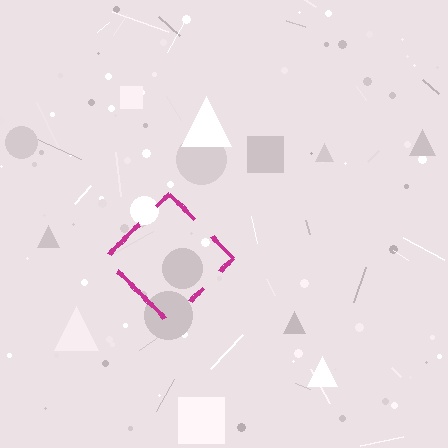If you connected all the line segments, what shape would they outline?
They would outline a diamond.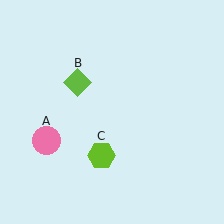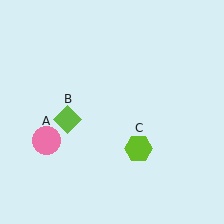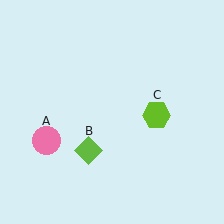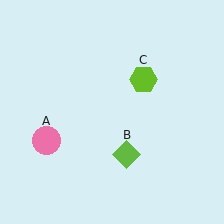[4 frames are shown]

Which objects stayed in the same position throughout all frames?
Pink circle (object A) remained stationary.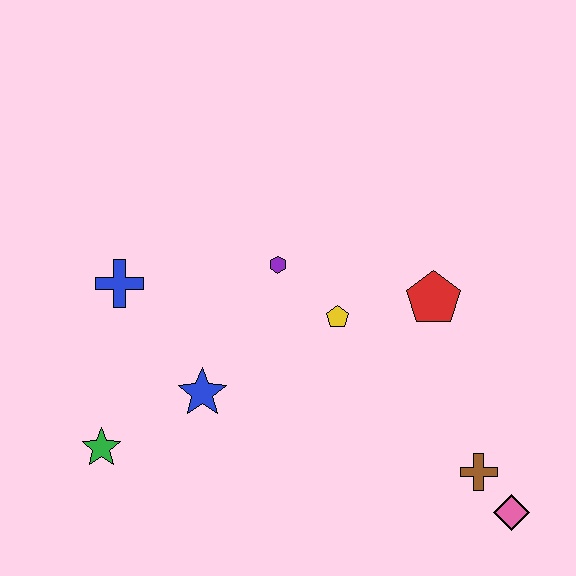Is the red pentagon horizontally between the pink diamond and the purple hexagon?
Yes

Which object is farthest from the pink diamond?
The blue cross is farthest from the pink diamond.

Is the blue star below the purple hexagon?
Yes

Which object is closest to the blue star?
The green star is closest to the blue star.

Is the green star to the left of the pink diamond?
Yes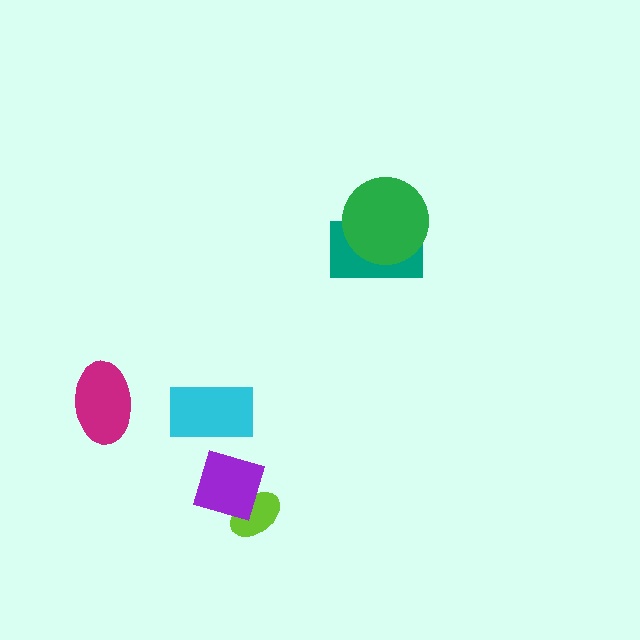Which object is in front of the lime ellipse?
The purple diamond is in front of the lime ellipse.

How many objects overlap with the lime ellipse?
1 object overlaps with the lime ellipse.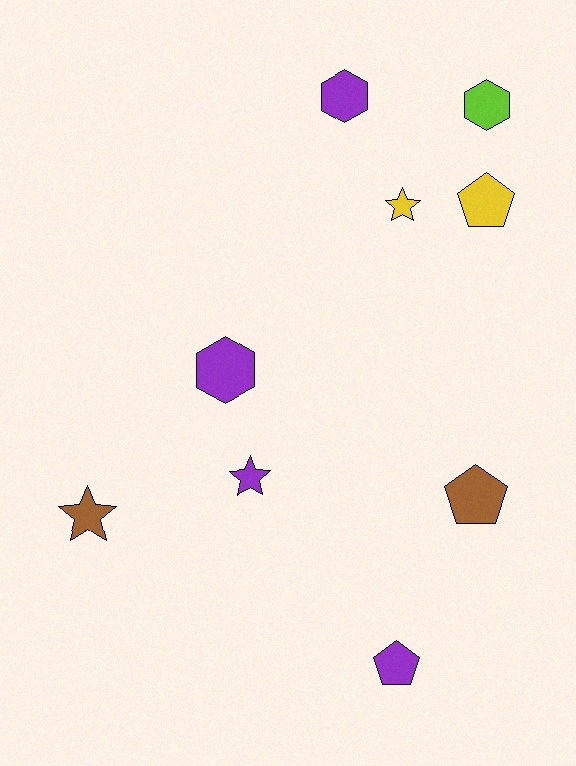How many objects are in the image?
There are 9 objects.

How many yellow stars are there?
There is 1 yellow star.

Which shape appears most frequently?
Hexagon, with 3 objects.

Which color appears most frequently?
Purple, with 4 objects.